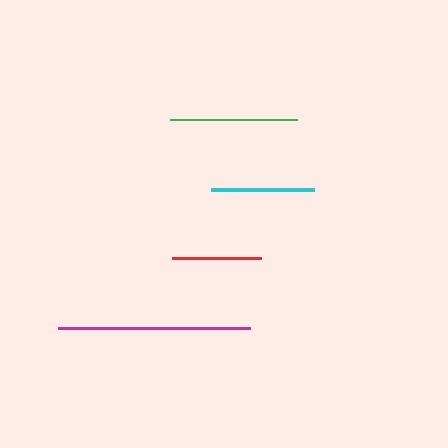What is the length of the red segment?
The red segment is approximately 89 pixels long.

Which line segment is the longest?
The magenta line is the longest at approximately 192 pixels.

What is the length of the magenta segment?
The magenta segment is approximately 192 pixels long.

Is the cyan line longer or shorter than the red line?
The cyan line is longer than the red line.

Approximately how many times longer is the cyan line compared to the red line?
The cyan line is approximately 1.2 times the length of the red line.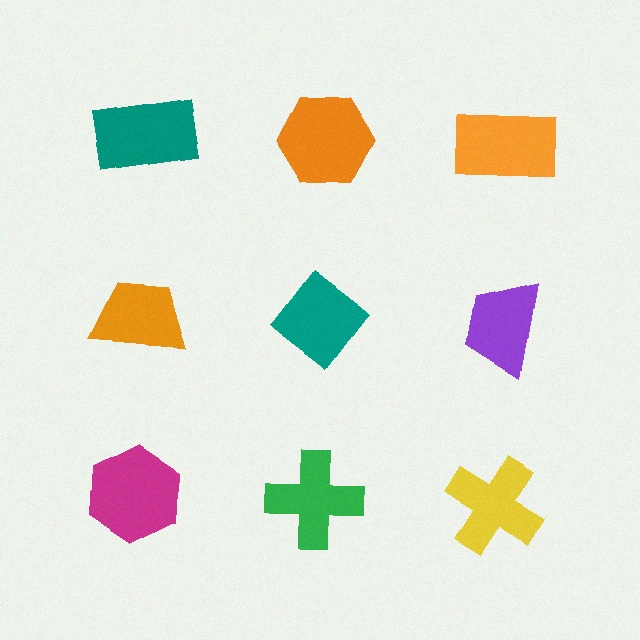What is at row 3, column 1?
A magenta hexagon.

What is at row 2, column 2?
A teal diamond.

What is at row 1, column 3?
An orange rectangle.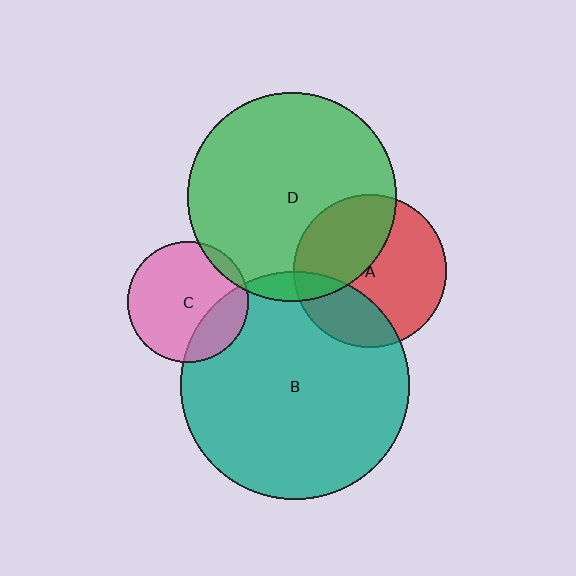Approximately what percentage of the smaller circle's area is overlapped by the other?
Approximately 25%.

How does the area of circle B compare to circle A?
Approximately 2.2 times.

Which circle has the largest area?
Circle B (teal).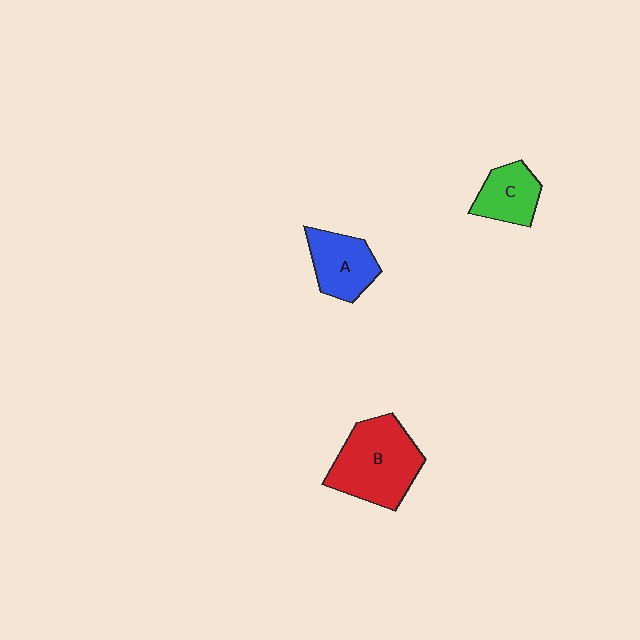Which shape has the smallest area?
Shape C (green).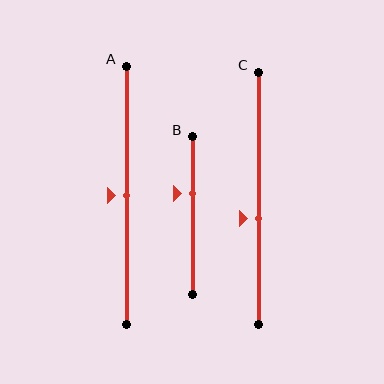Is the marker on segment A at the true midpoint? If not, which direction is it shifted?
Yes, the marker on segment A is at the true midpoint.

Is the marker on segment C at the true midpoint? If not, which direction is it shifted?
No, the marker on segment C is shifted downward by about 8% of the segment length.